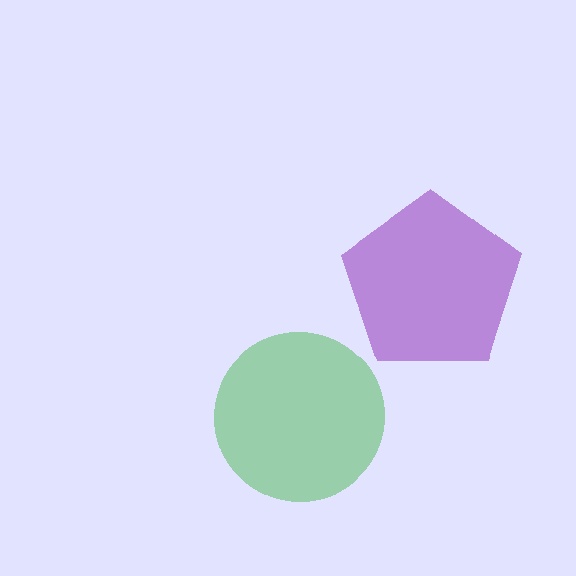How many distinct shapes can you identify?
There are 2 distinct shapes: a green circle, a purple pentagon.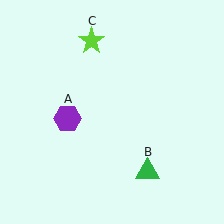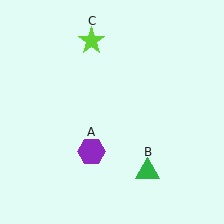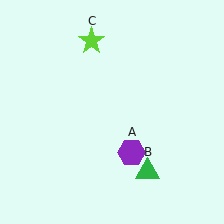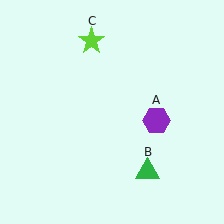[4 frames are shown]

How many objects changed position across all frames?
1 object changed position: purple hexagon (object A).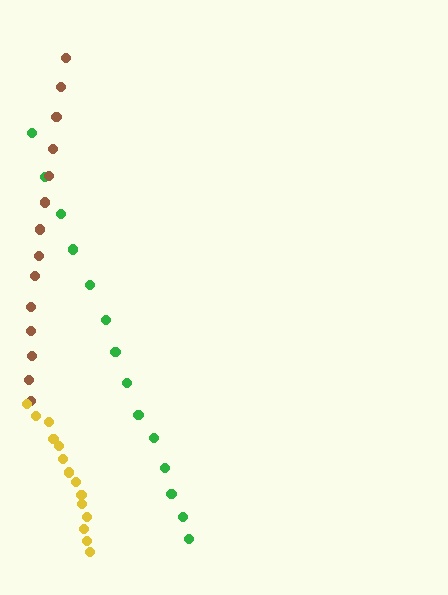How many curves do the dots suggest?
There are 3 distinct paths.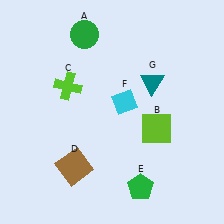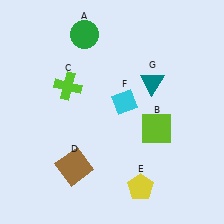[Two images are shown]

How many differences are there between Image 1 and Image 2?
There is 1 difference between the two images.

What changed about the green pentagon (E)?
In Image 1, E is green. In Image 2, it changed to yellow.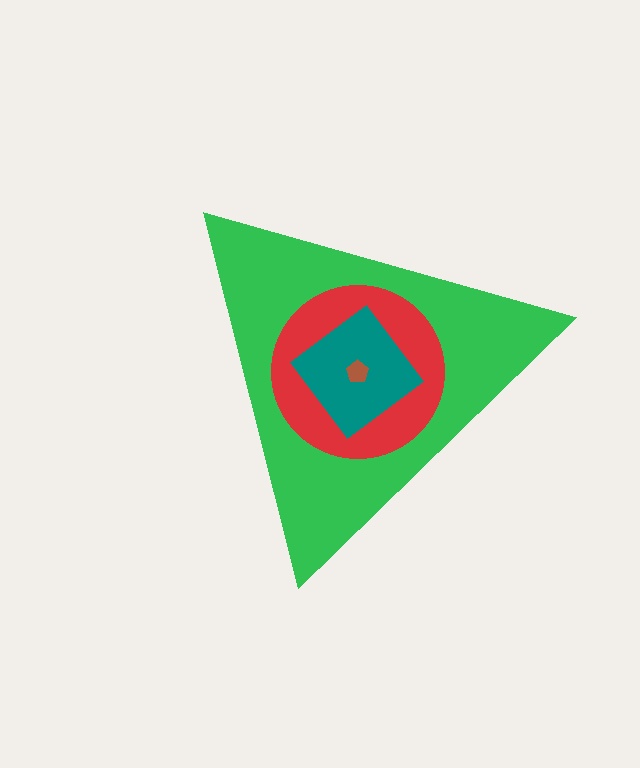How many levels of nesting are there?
4.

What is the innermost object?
The brown pentagon.